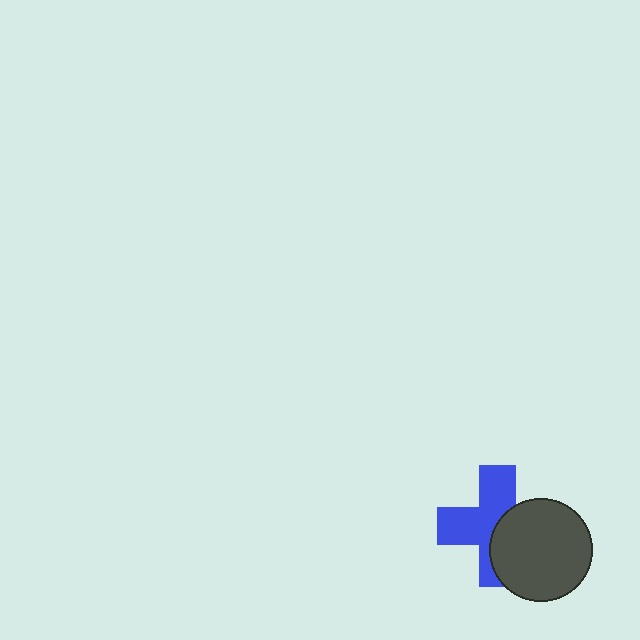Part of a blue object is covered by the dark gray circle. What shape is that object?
It is a cross.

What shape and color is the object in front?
The object in front is a dark gray circle.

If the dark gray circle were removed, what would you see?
You would see the complete blue cross.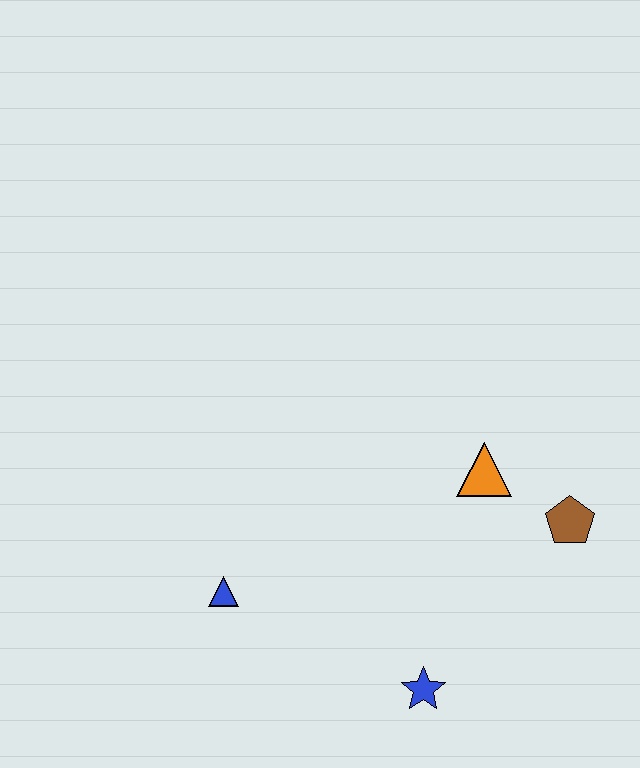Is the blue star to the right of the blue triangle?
Yes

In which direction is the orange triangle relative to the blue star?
The orange triangle is above the blue star.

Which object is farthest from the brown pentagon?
The blue triangle is farthest from the brown pentagon.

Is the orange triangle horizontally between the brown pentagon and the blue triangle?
Yes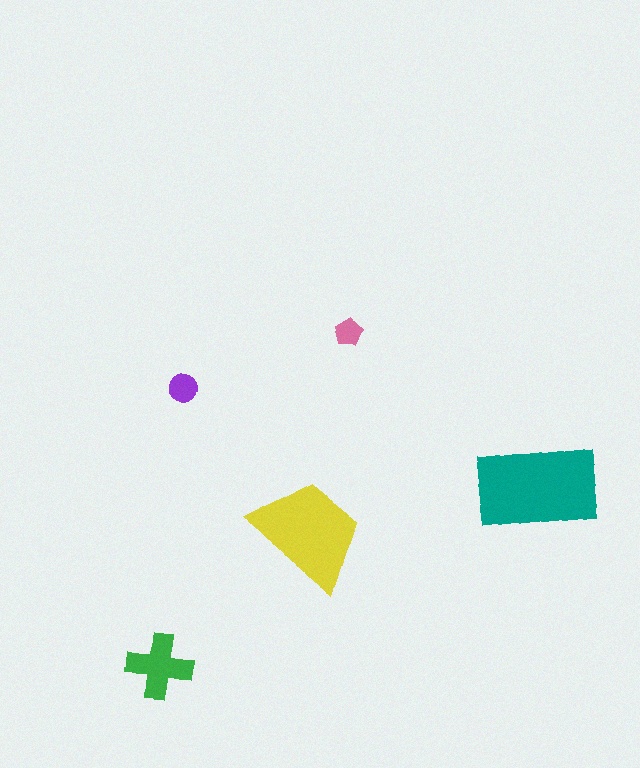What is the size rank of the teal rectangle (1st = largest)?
1st.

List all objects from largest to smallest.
The teal rectangle, the yellow trapezoid, the green cross, the purple circle, the pink pentagon.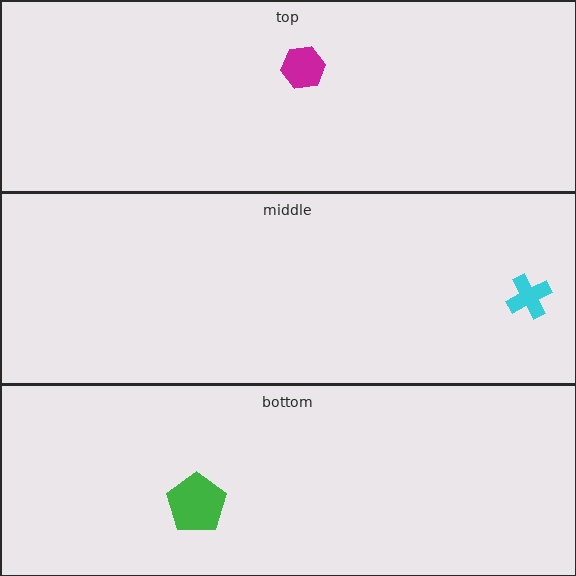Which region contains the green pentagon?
The bottom region.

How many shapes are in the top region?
1.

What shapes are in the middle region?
The cyan cross.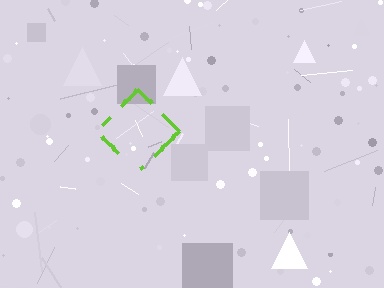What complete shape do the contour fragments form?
The contour fragments form a diamond.